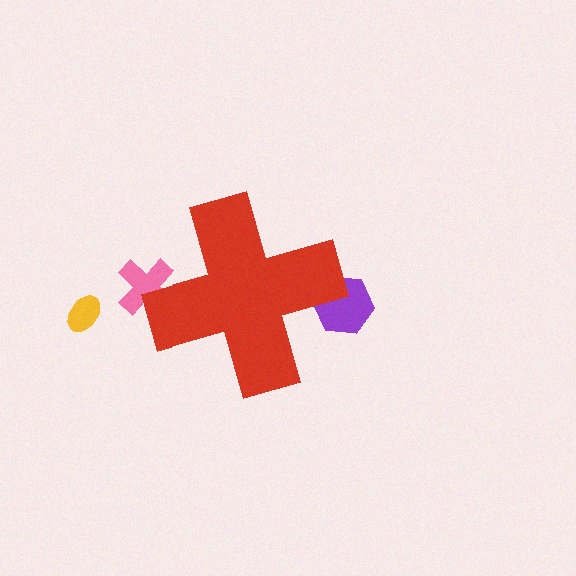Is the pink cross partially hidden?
Yes, the pink cross is partially hidden behind the red cross.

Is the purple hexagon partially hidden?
Yes, the purple hexagon is partially hidden behind the red cross.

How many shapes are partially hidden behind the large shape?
2 shapes are partially hidden.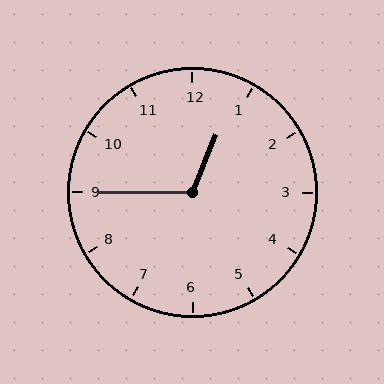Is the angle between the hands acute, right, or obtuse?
It is obtuse.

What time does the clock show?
12:45.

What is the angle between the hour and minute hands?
Approximately 112 degrees.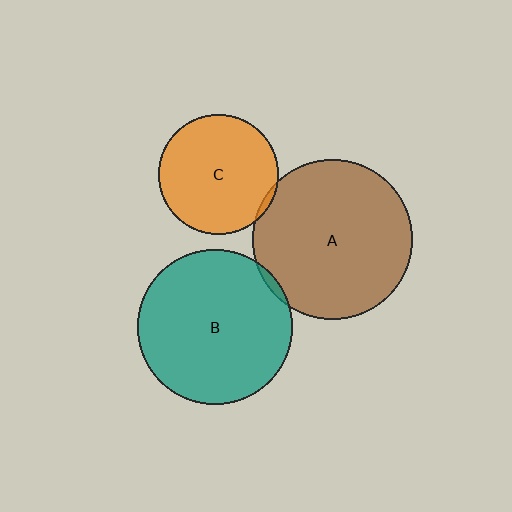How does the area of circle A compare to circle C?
Approximately 1.8 times.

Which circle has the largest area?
Circle A (brown).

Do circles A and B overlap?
Yes.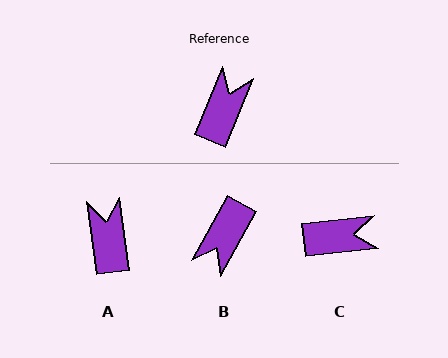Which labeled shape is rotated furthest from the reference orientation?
B, about 173 degrees away.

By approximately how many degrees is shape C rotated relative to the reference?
Approximately 62 degrees clockwise.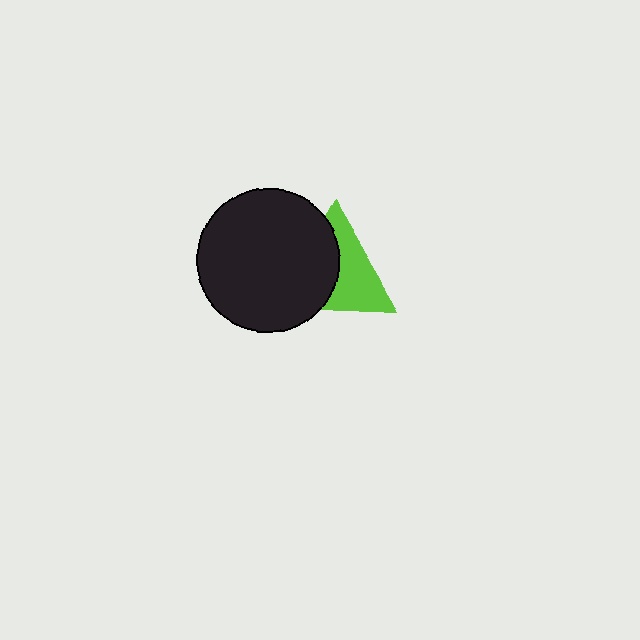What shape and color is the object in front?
The object in front is a black circle.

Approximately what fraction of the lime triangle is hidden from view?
Roughly 50% of the lime triangle is hidden behind the black circle.